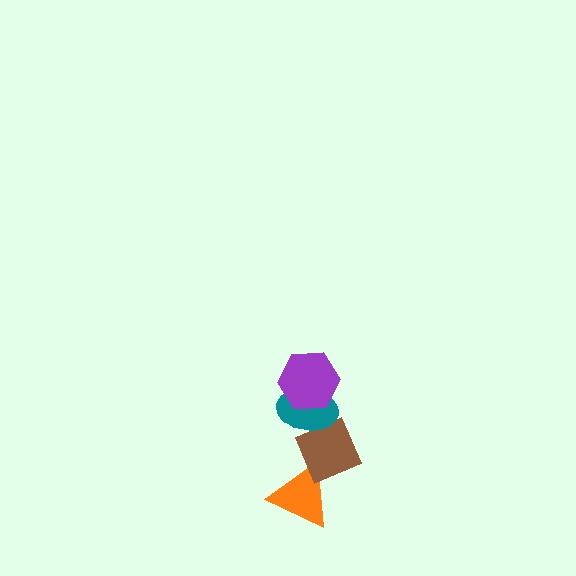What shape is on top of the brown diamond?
The teal ellipse is on top of the brown diamond.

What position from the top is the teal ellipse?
The teal ellipse is 2nd from the top.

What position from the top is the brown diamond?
The brown diamond is 3rd from the top.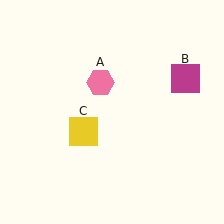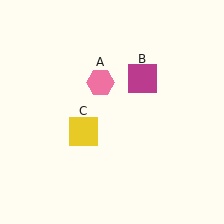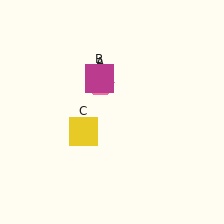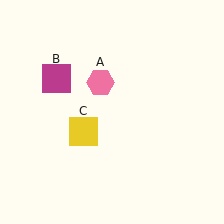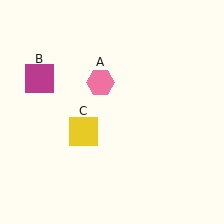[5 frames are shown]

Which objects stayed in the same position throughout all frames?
Pink hexagon (object A) and yellow square (object C) remained stationary.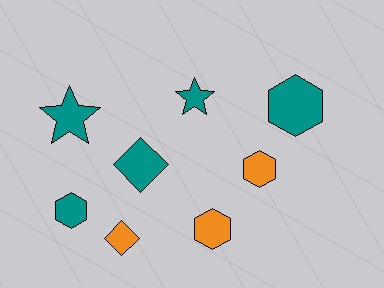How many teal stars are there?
There are 2 teal stars.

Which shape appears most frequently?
Hexagon, with 4 objects.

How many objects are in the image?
There are 8 objects.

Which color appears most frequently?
Teal, with 5 objects.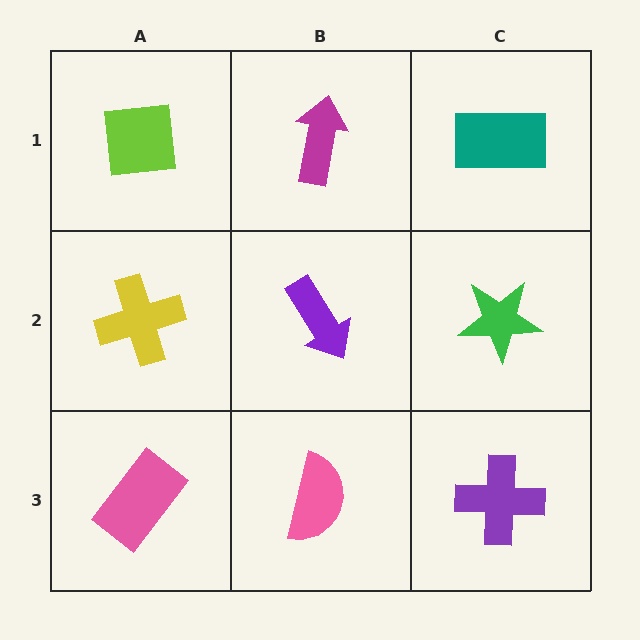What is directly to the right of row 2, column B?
A green star.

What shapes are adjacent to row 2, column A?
A lime square (row 1, column A), a pink rectangle (row 3, column A), a purple arrow (row 2, column B).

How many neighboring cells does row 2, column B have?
4.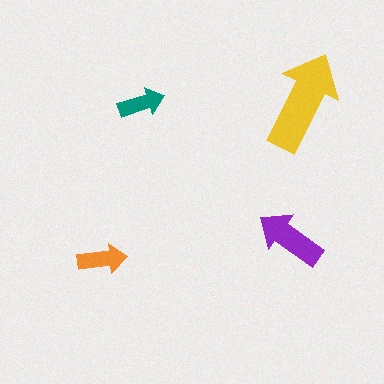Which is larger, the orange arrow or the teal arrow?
The orange one.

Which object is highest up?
The yellow arrow is topmost.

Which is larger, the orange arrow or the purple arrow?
The purple one.